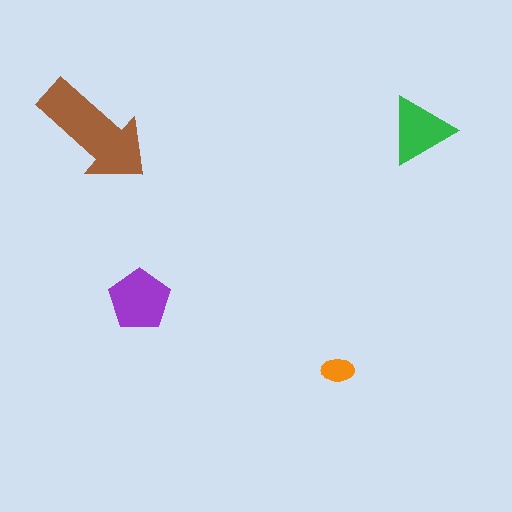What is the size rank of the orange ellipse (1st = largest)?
4th.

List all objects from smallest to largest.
The orange ellipse, the green triangle, the purple pentagon, the brown arrow.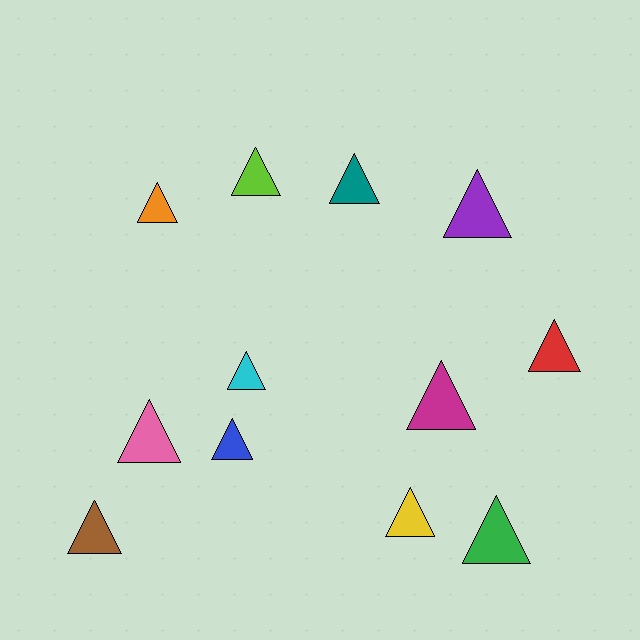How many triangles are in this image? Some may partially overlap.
There are 12 triangles.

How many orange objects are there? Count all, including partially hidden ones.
There is 1 orange object.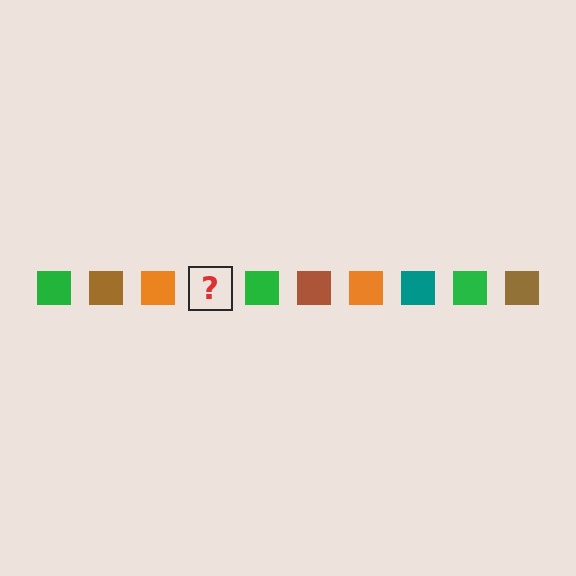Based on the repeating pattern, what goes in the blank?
The blank should be a teal square.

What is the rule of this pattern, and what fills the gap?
The rule is that the pattern cycles through green, brown, orange, teal squares. The gap should be filled with a teal square.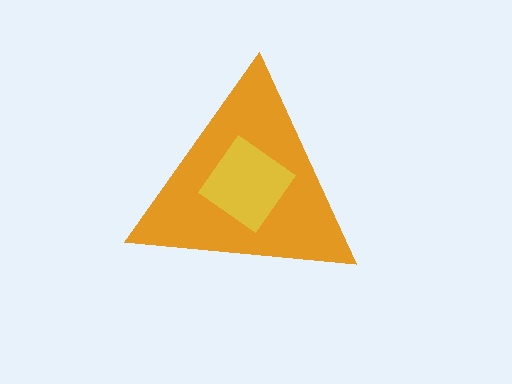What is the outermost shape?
The orange triangle.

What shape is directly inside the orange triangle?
The yellow diamond.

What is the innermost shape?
The yellow diamond.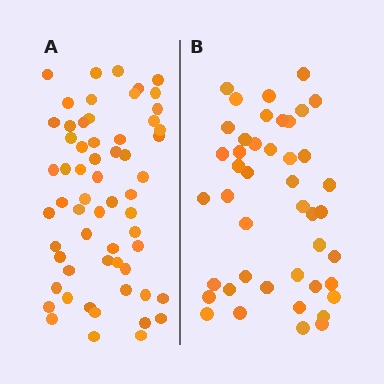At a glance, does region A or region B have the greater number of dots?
Region A (the left region) has more dots.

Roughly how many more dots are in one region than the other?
Region A has approximately 15 more dots than region B.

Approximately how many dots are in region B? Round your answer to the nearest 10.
About 40 dots. (The exact count is 44, which rounds to 40.)